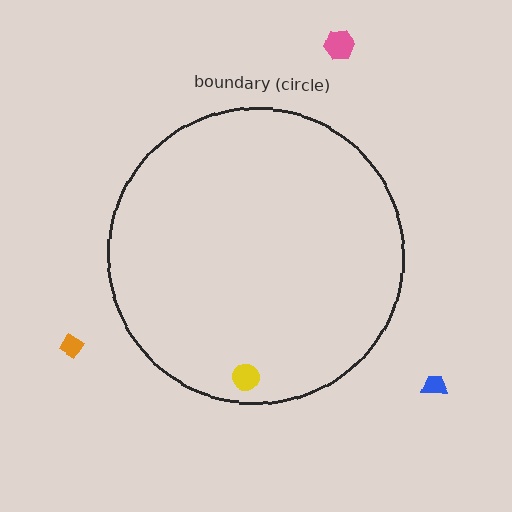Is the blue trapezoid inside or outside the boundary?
Outside.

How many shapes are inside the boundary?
1 inside, 3 outside.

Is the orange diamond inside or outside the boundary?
Outside.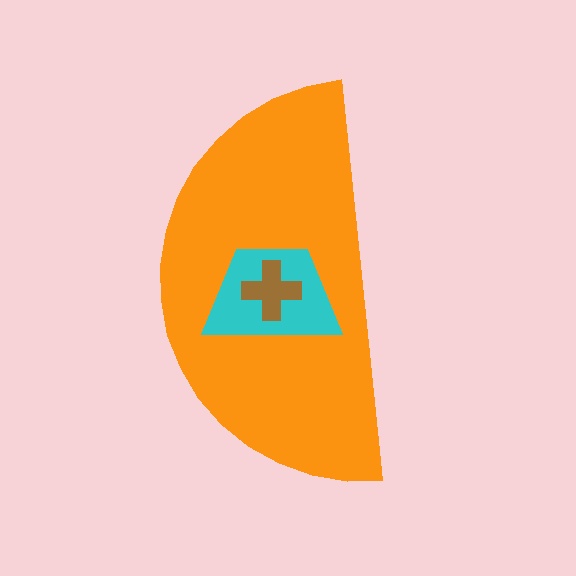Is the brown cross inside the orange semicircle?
Yes.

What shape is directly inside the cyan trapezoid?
The brown cross.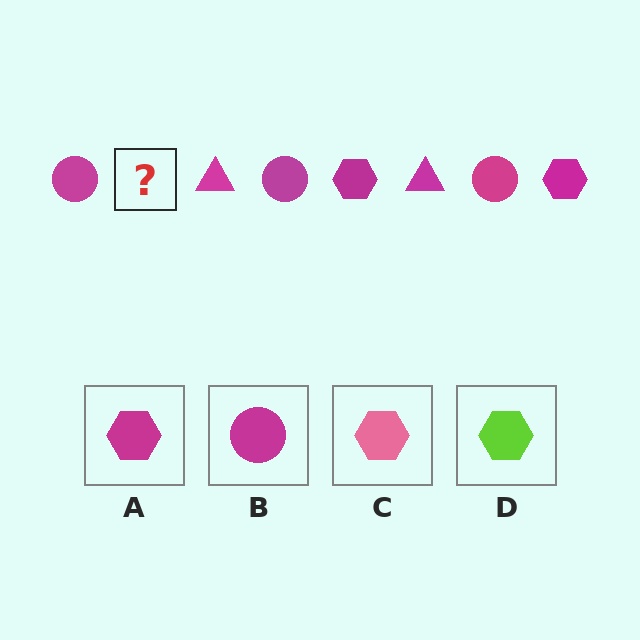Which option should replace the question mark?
Option A.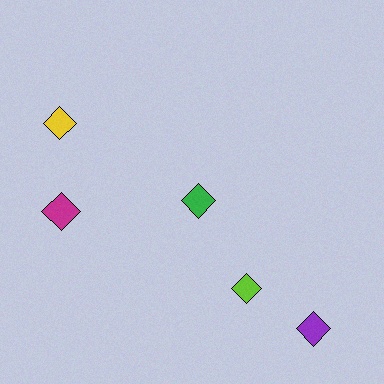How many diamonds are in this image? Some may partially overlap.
There are 5 diamonds.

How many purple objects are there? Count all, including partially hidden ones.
There is 1 purple object.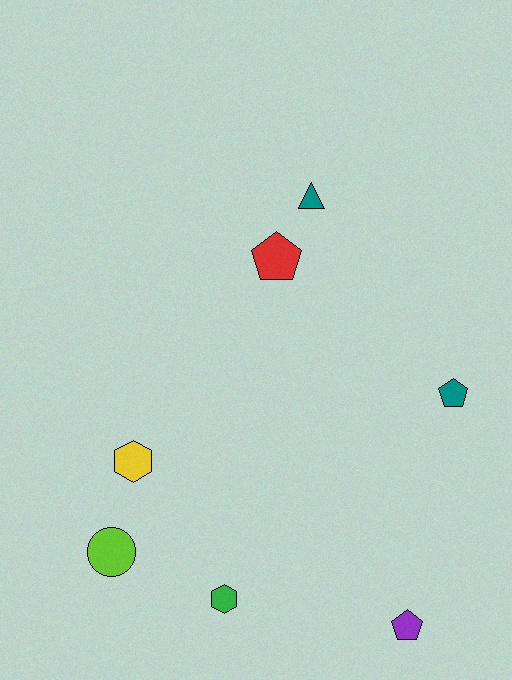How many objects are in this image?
There are 7 objects.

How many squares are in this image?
There are no squares.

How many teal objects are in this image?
There are 2 teal objects.